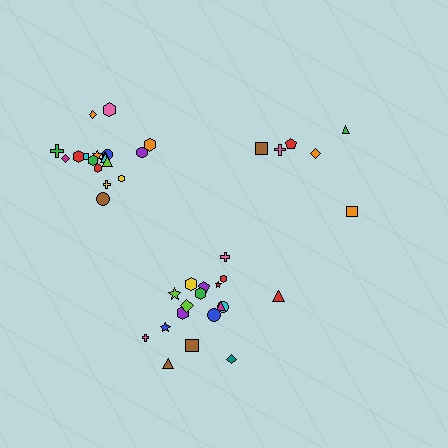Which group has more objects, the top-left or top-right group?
The top-left group.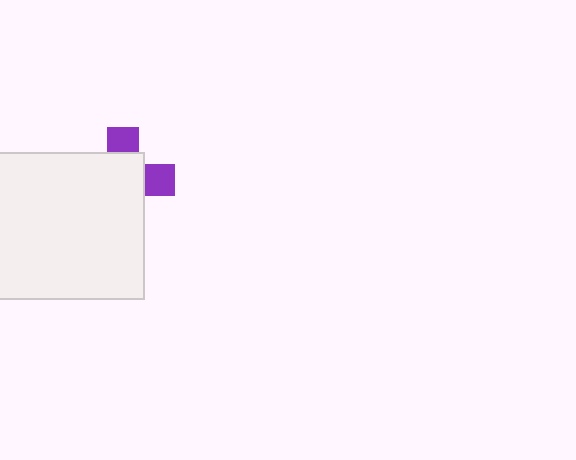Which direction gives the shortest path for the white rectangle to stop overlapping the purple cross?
Moving toward the lower-left gives the shortest separation.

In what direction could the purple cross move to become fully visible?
The purple cross could move toward the upper-right. That would shift it out from behind the white rectangle entirely.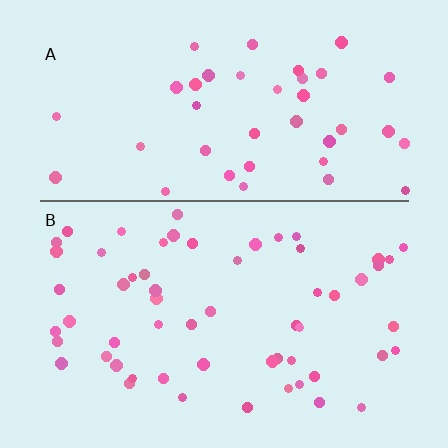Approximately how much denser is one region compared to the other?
Approximately 1.4× — region B over region A.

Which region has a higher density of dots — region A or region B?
B (the bottom).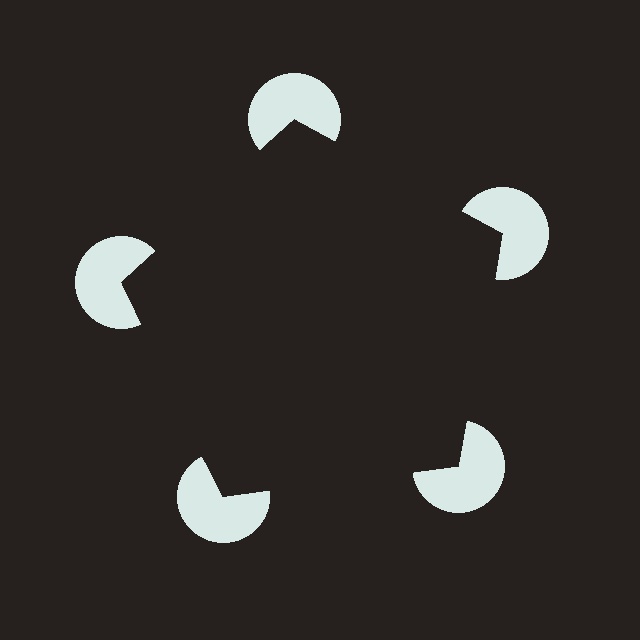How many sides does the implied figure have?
5 sides.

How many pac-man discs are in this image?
There are 5 — one at each vertex of the illusory pentagon.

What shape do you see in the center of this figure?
An illusory pentagon — its edges are inferred from the aligned wedge cuts in the pac-man discs, not physically drawn.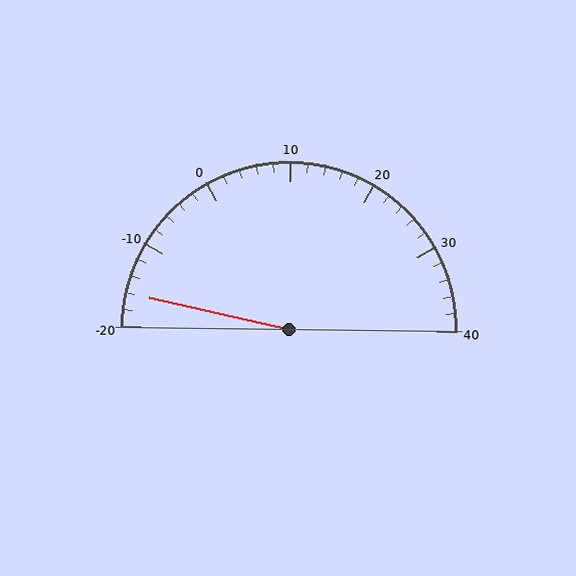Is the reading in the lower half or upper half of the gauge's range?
The reading is in the lower half of the range (-20 to 40).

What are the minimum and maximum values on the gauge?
The gauge ranges from -20 to 40.